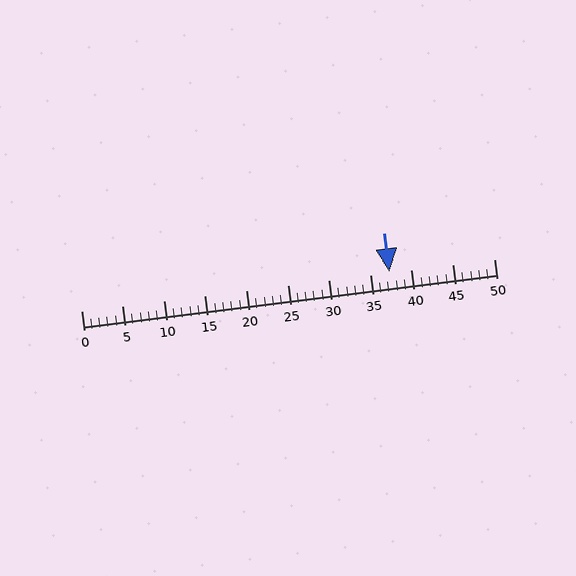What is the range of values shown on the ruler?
The ruler shows values from 0 to 50.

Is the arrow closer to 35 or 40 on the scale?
The arrow is closer to 35.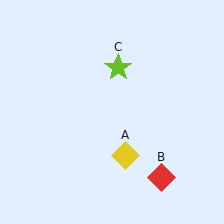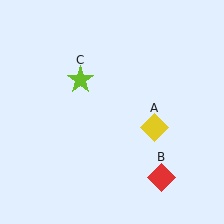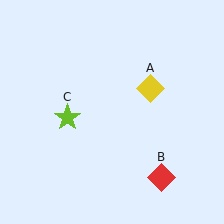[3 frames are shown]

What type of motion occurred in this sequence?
The yellow diamond (object A), lime star (object C) rotated counterclockwise around the center of the scene.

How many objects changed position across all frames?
2 objects changed position: yellow diamond (object A), lime star (object C).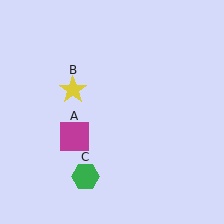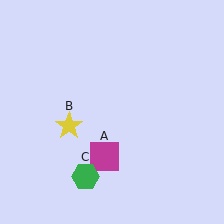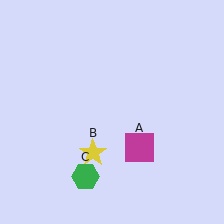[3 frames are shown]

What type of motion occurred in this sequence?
The magenta square (object A), yellow star (object B) rotated counterclockwise around the center of the scene.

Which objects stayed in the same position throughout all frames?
Green hexagon (object C) remained stationary.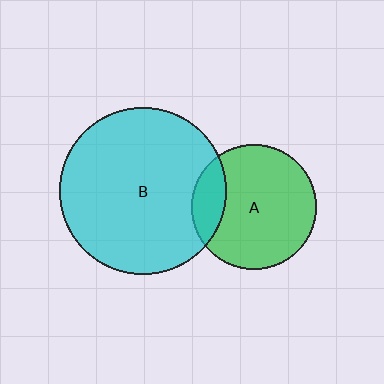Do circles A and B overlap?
Yes.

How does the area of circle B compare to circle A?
Approximately 1.8 times.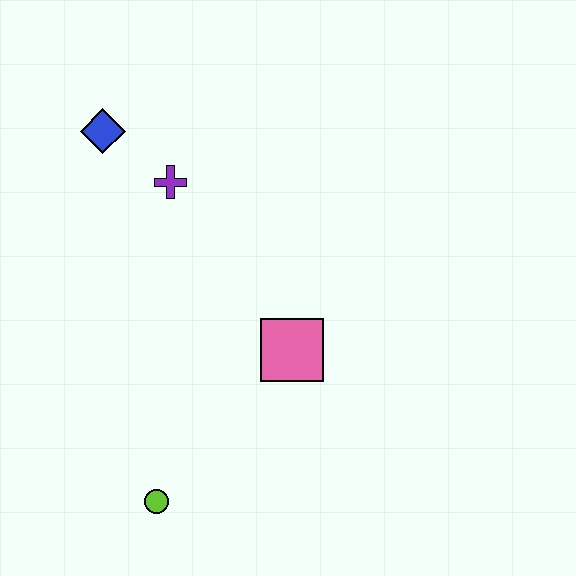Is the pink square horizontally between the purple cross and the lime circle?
No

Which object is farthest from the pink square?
The blue diamond is farthest from the pink square.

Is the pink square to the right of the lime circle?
Yes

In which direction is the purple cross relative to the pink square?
The purple cross is above the pink square.